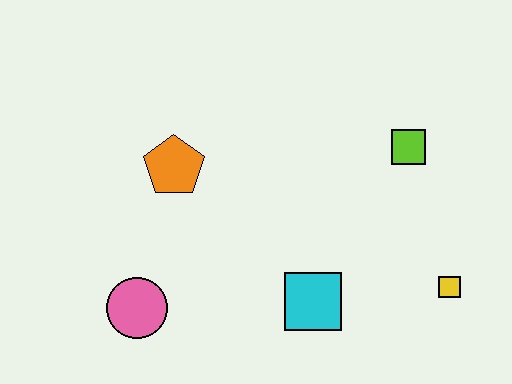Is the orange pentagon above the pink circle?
Yes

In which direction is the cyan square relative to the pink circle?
The cyan square is to the right of the pink circle.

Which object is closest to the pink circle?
The orange pentagon is closest to the pink circle.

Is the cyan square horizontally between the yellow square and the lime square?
No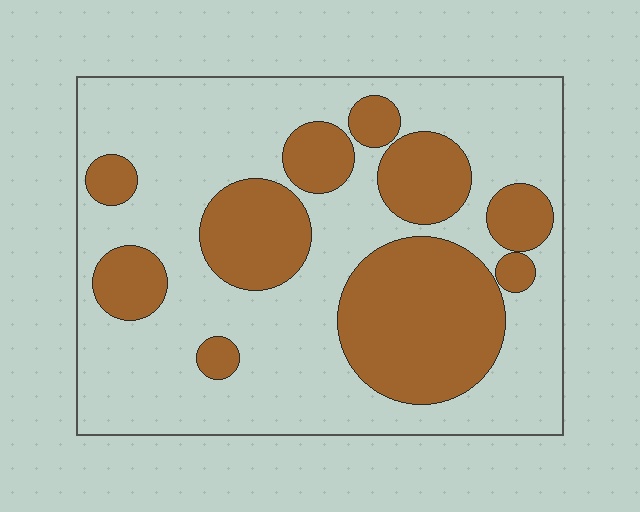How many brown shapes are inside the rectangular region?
10.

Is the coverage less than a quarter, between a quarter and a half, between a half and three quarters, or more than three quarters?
Between a quarter and a half.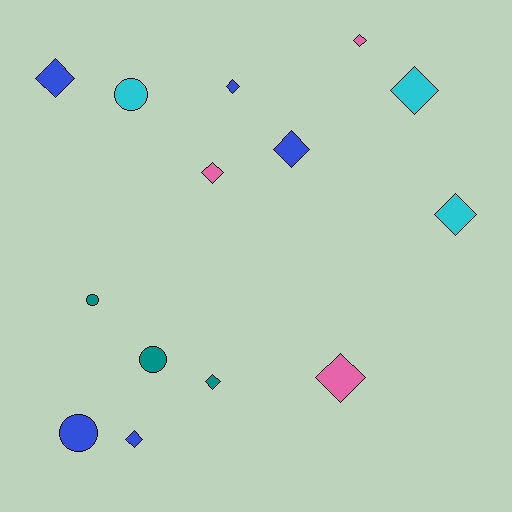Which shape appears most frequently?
Diamond, with 10 objects.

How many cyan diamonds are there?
There are 2 cyan diamonds.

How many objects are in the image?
There are 14 objects.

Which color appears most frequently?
Blue, with 5 objects.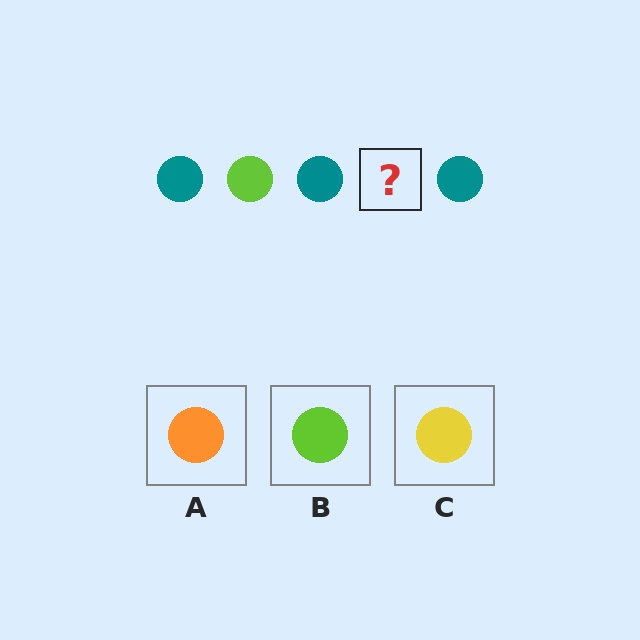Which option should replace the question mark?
Option B.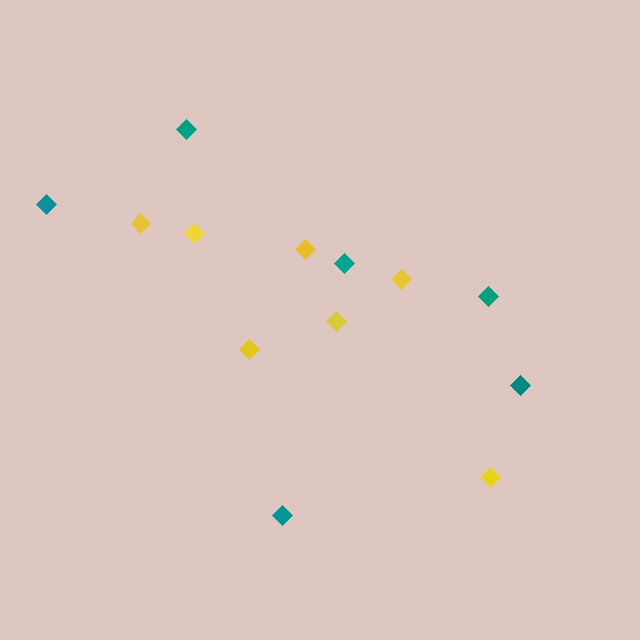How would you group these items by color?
There are 2 groups: one group of yellow diamonds (7) and one group of teal diamonds (6).